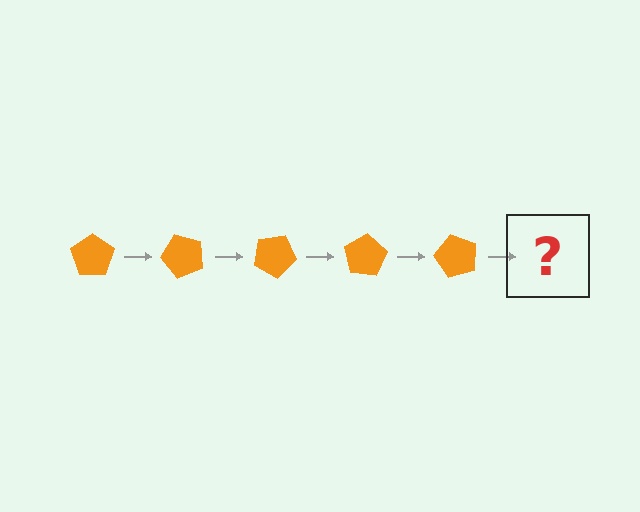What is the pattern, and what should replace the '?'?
The pattern is that the pentagon rotates 50 degrees each step. The '?' should be an orange pentagon rotated 250 degrees.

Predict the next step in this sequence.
The next step is an orange pentagon rotated 250 degrees.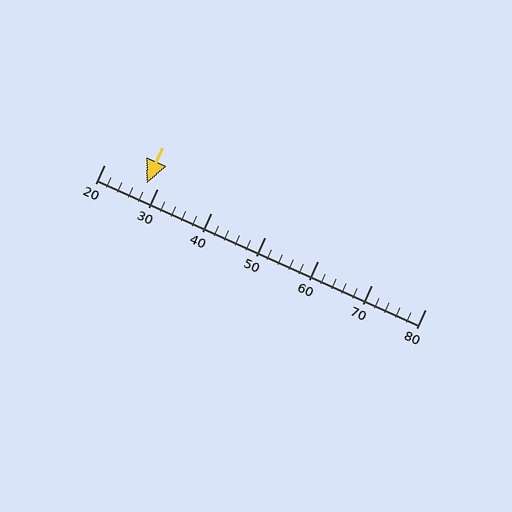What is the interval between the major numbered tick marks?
The major tick marks are spaced 10 units apart.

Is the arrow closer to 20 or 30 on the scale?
The arrow is closer to 30.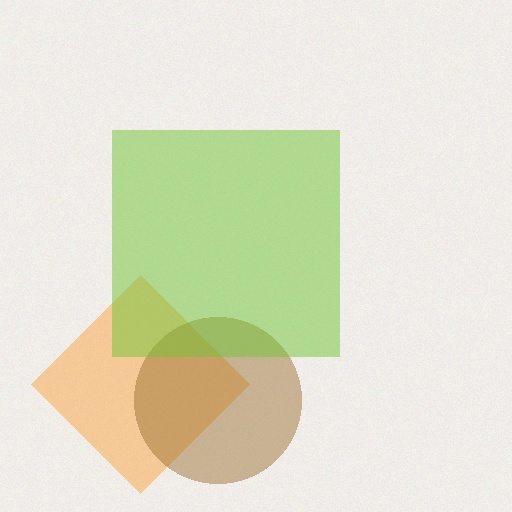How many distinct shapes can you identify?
There are 3 distinct shapes: an orange diamond, a brown circle, a lime square.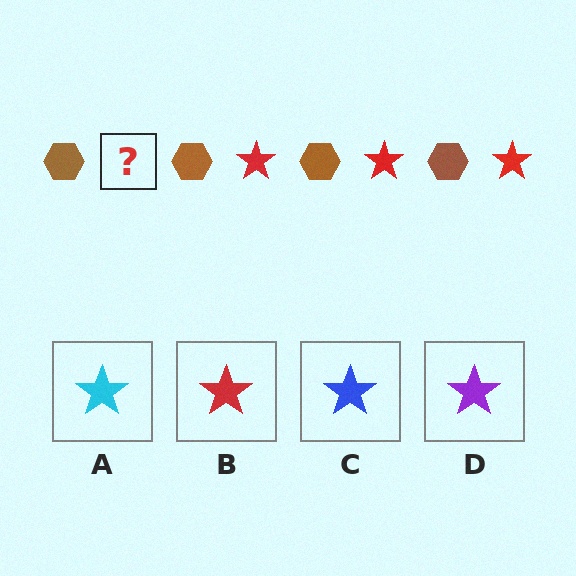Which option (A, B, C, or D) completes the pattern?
B.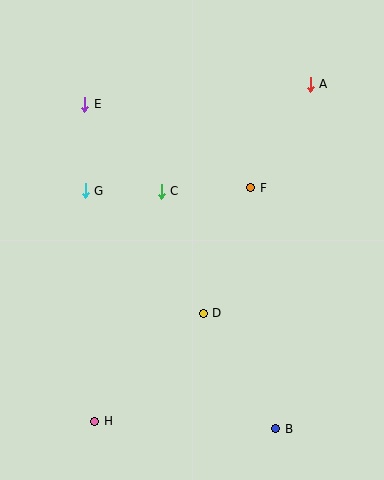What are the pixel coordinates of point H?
Point H is at (95, 421).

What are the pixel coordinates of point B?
Point B is at (276, 429).